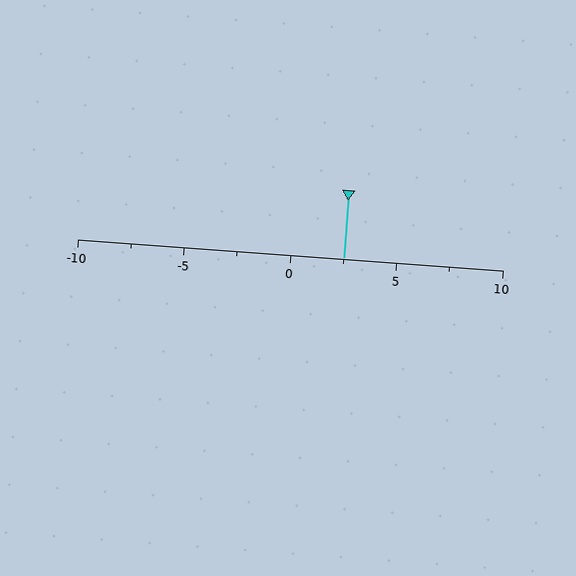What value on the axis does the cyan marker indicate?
The marker indicates approximately 2.5.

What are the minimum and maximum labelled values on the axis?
The axis runs from -10 to 10.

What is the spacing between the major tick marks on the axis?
The major ticks are spaced 5 apart.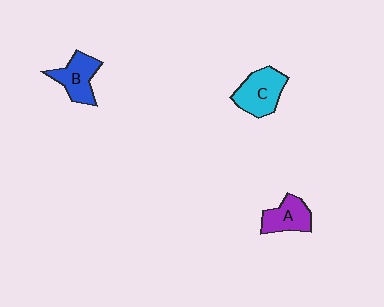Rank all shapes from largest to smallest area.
From largest to smallest: C (cyan), B (blue), A (purple).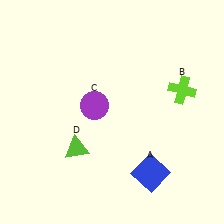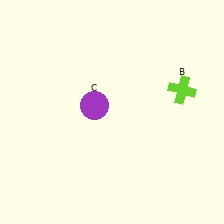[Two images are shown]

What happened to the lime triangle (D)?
The lime triangle (D) was removed in Image 2. It was in the bottom-left area of Image 1.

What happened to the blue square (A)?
The blue square (A) was removed in Image 2. It was in the bottom-right area of Image 1.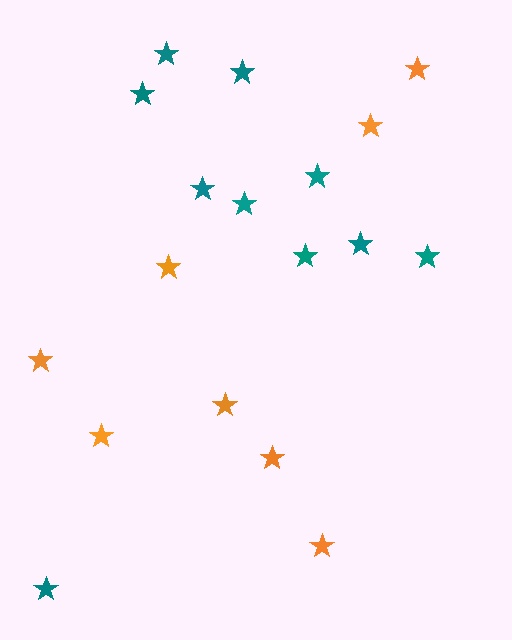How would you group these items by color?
There are 2 groups: one group of teal stars (10) and one group of orange stars (8).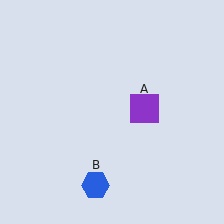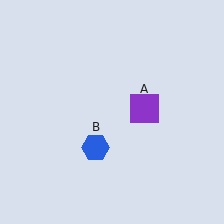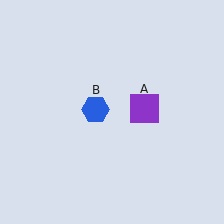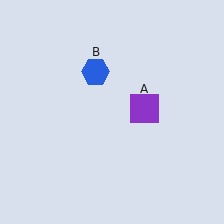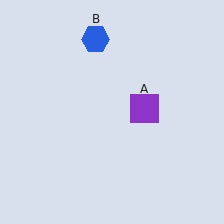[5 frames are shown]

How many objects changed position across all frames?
1 object changed position: blue hexagon (object B).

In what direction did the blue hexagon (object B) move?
The blue hexagon (object B) moved up.